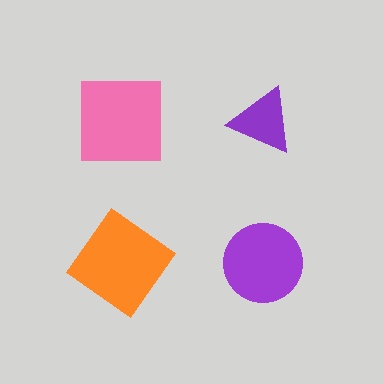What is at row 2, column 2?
A purple circle.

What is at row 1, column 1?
A pink square.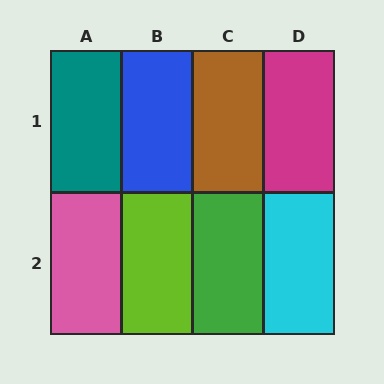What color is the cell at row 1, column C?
Brown.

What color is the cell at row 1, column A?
Teal.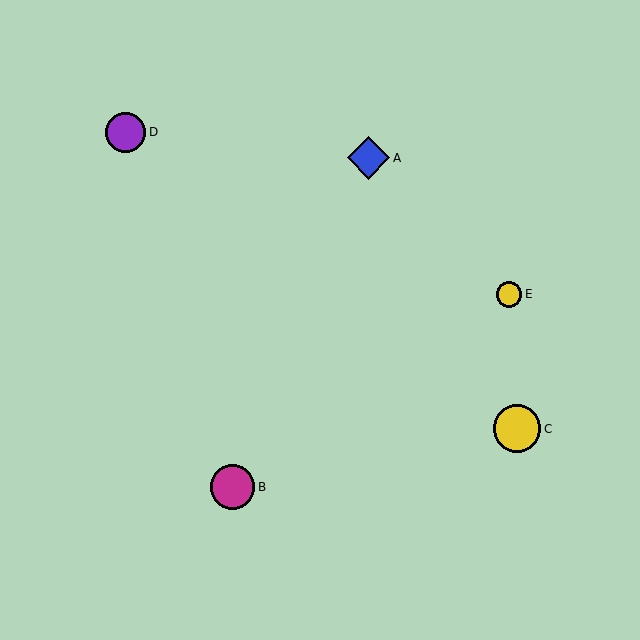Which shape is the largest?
The yellow circle (labeled C) is the largest.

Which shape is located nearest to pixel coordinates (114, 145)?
The purple circle (labeled D) at (126, 132) is nearest to that location.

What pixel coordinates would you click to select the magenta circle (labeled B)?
Click at (232, 487) to select the magenta circle B.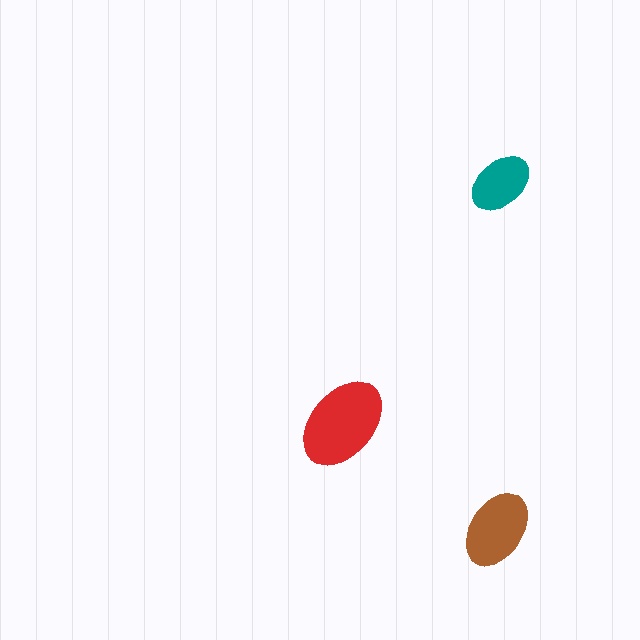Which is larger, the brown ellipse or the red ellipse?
The red one.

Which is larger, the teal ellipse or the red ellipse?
The red one.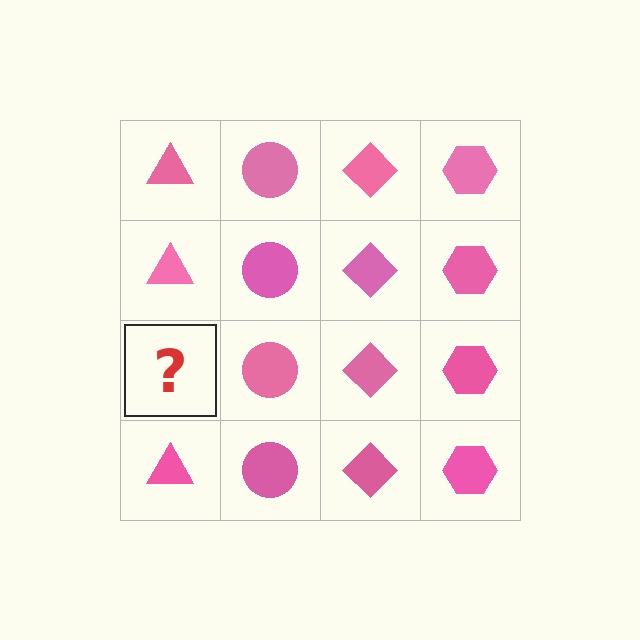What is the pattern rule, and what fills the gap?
The rule is that each column has a consistent shape. The gap should be filled with a pink triangle.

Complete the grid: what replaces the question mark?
The question mark should be replaced with a pink triangle.